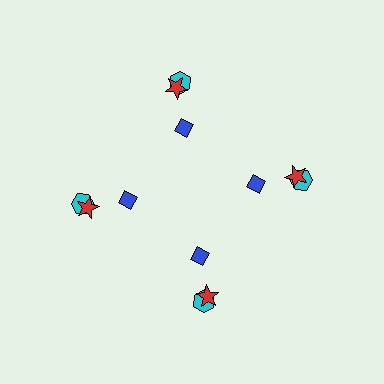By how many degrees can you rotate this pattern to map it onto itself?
The pattern maps onto itself every 90 degrees of rotation.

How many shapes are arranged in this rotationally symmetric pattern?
There are 12 shapes, arranged in 4 groups of 3.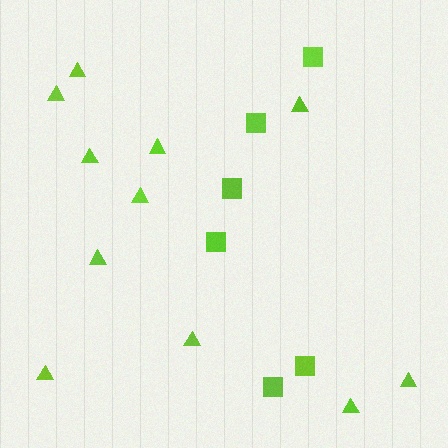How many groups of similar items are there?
There are 2 groups: one group of squares (6) and one group of triangles (11).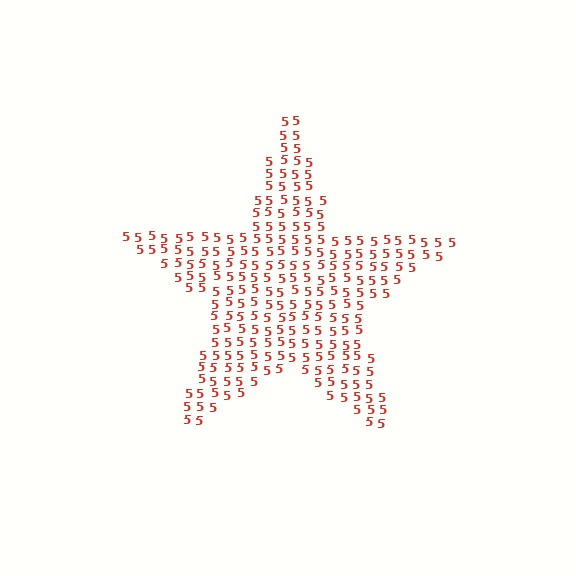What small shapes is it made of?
It is made of small digit 5's.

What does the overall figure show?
The overall figure shows a star.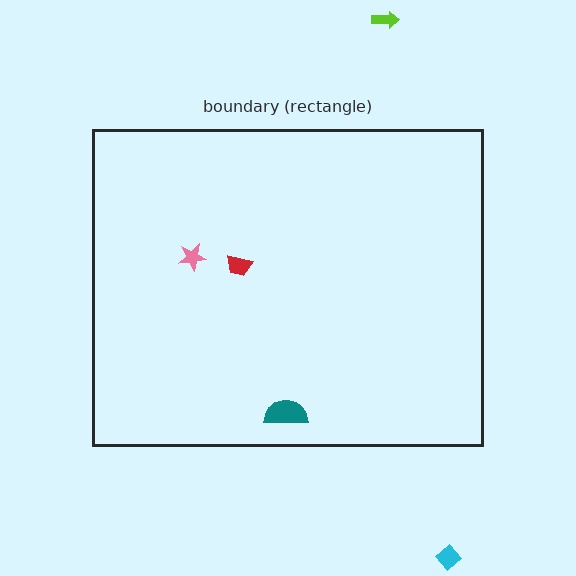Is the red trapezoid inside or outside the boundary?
Inside.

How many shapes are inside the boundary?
3 inside, 2 outside.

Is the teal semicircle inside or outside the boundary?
Inside.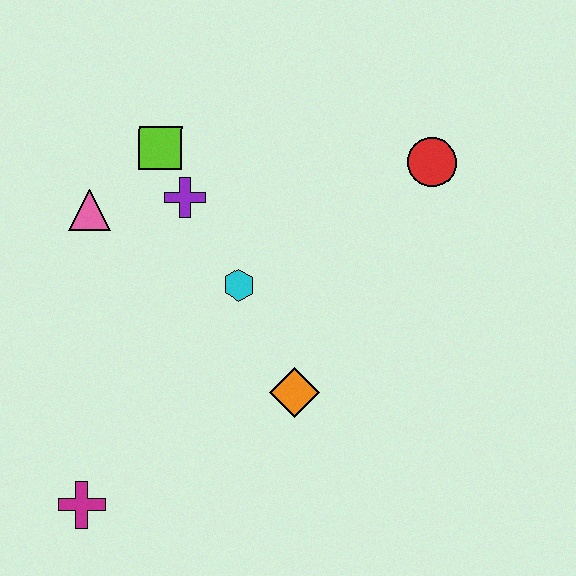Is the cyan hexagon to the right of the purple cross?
Yes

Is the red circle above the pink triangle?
Yes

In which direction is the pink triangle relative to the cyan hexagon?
The pink triangle is to the left of the cyan hexagon.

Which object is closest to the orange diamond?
The cyan hexagon is closest to the orange diamond.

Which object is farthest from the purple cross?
The magenta cross is farthest from the purple cross.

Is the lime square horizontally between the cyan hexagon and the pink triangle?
Yes